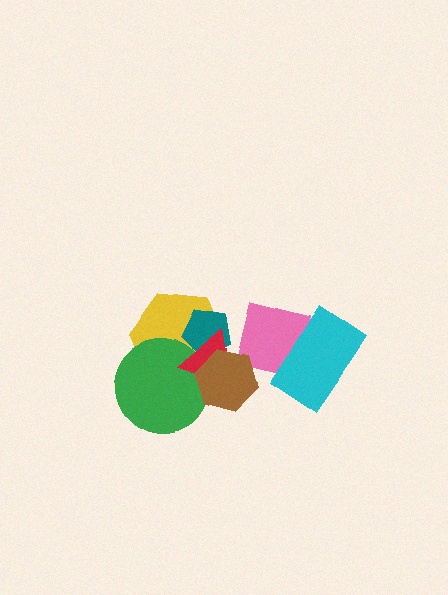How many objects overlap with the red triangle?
5 objects overlap with the red triangle.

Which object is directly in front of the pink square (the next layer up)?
The red triangle is directly in front of the pink square.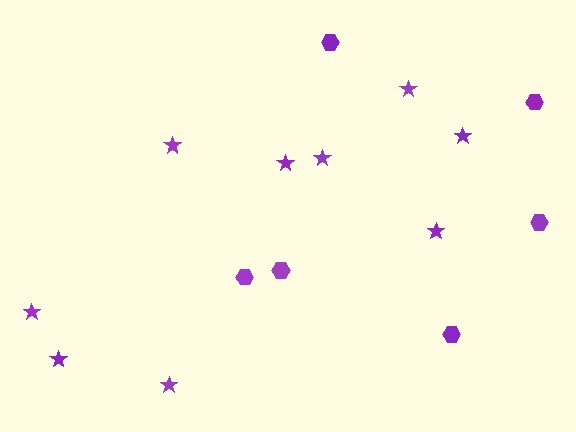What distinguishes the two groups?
There are 2 groups: one group of hexagons (6) and one group of stars (9).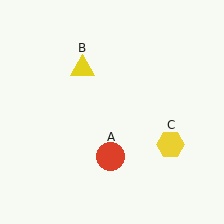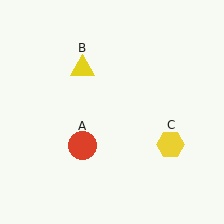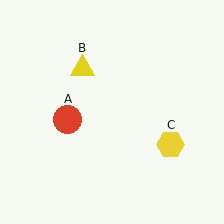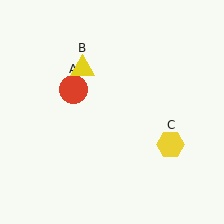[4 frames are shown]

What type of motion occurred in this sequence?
The red circle (object A) rotated clockwise around the center of the scene.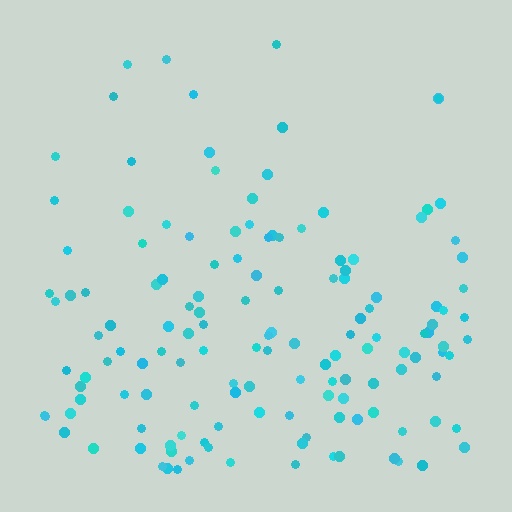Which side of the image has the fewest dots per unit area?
The top.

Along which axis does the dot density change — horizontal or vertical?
Vertical.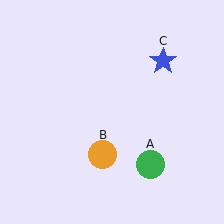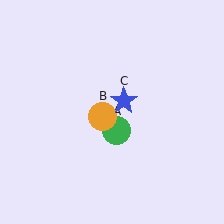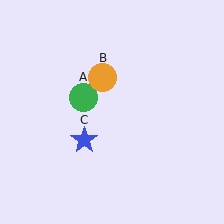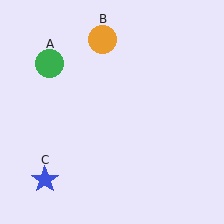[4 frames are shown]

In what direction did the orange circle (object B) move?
The orange circle (object B) moved up.